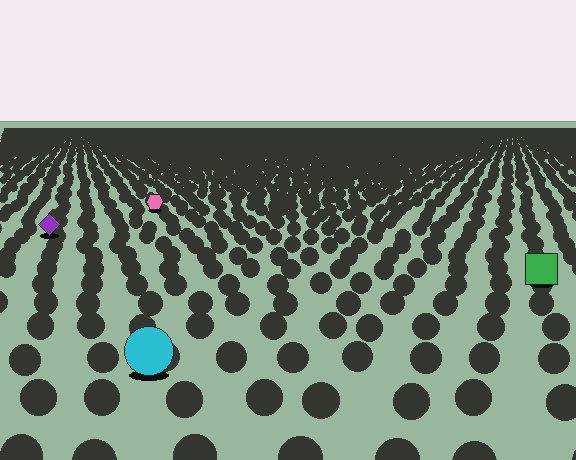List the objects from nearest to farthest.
From nearest to farthest: the cyan circle, the green square, the purple diamond, the pink hexagon.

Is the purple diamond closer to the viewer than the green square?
No. The green square is closer — you can tell from the texture gradient: the ground texture is coarser near it.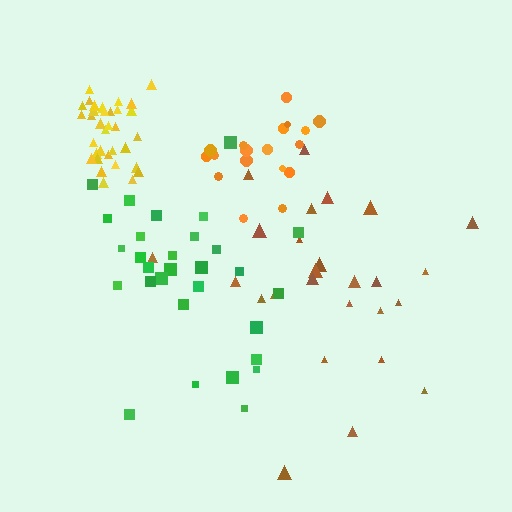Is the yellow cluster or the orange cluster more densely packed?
Yellow.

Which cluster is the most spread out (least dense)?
Brown.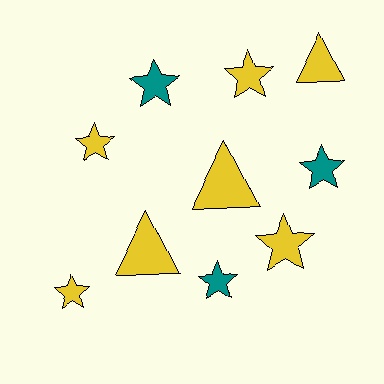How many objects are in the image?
There are 10 objects.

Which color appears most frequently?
Yellow, with 7 objects.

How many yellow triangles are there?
There are 3 yellow triangles.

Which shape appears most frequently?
Star, with 7 objects.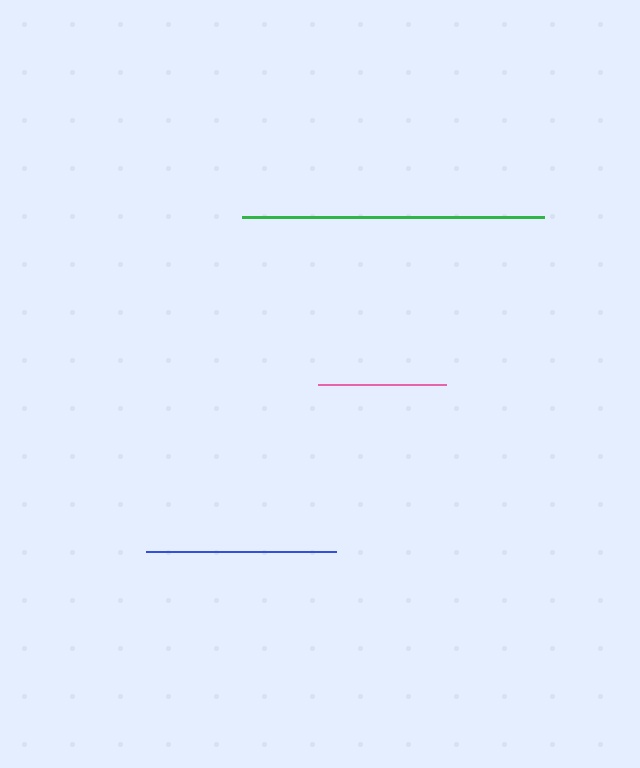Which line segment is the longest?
The green line is the longest at approximately 303 pixels.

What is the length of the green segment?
The green segment is approximately 303 pixels long.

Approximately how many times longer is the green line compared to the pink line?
The green line is approximately 2.4 times the length of the pink line.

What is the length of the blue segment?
The blue segment is approximately 190 pixels long.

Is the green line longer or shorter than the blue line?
The green line is longer than the blue line.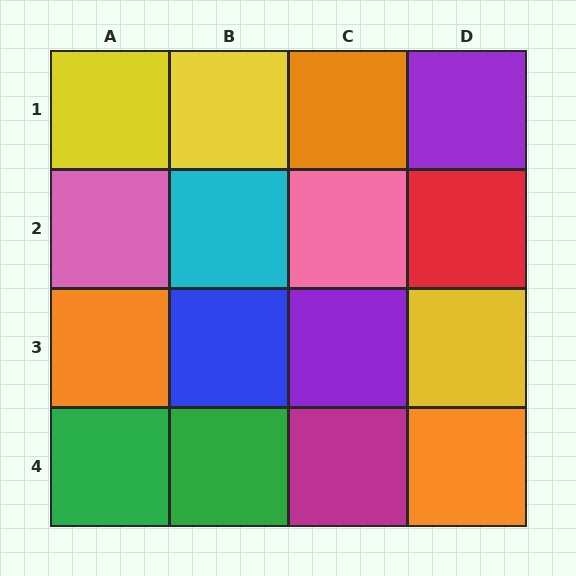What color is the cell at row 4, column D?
Orange.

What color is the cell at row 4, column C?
Magenta.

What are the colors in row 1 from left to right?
Yellow, yellow, orange, purple.